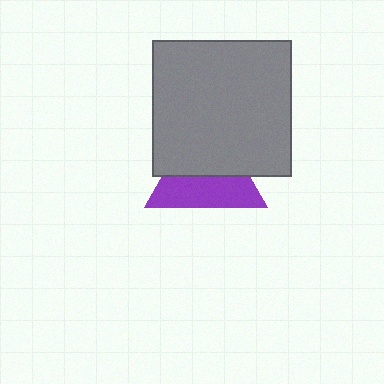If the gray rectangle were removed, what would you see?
You would see the complete purple triangle.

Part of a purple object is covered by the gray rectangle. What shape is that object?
It is a triangle.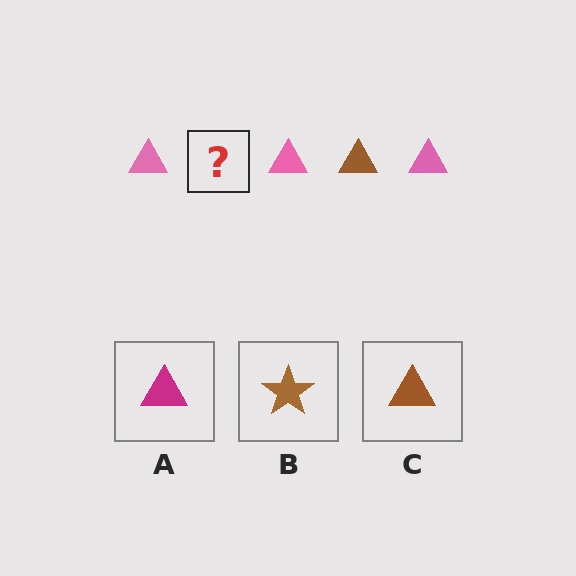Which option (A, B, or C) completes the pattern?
C.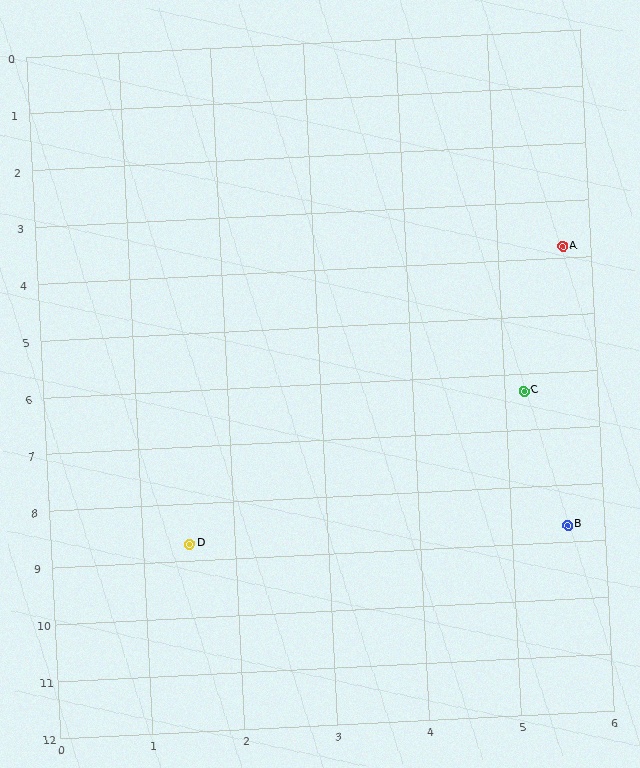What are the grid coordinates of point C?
Point C is at approximately (5.2, 6.3).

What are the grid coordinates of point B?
Point B is at approximately (5.6, 8.7).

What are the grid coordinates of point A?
Point A is at approximately (5.7, 3.8).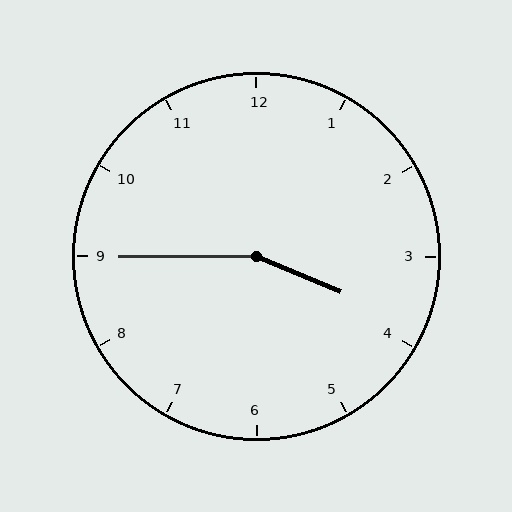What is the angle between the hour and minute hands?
Approximately 158 degrees.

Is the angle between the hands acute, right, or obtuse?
It is obtuse.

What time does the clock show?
3:45.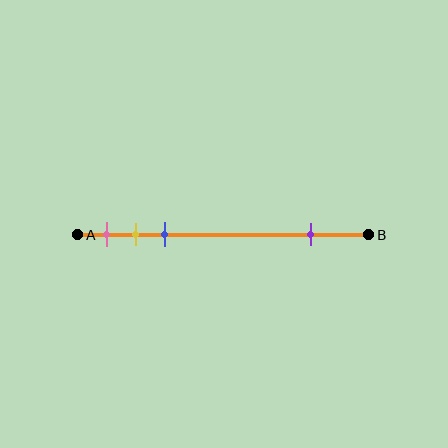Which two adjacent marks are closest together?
The yellow and blue marks are the closest adjacent pair.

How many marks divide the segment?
There are 4 marks dividing the segment.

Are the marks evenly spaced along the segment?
No, the marks are not evenly spaced.